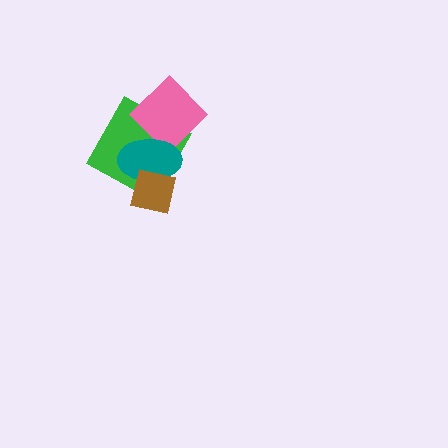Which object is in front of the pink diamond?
The teal ellipse is in front of the pink diamond.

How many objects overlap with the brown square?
2 objects overlap with the brown square.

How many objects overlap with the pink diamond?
2 objects overlap with the pink diamond.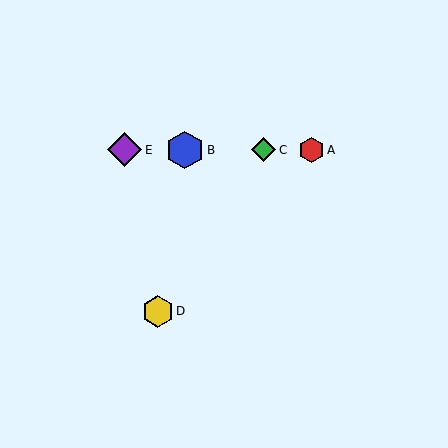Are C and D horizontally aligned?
No, C is at y≈150 and D is at y≈311.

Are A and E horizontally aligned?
Yes, both are at y≈150.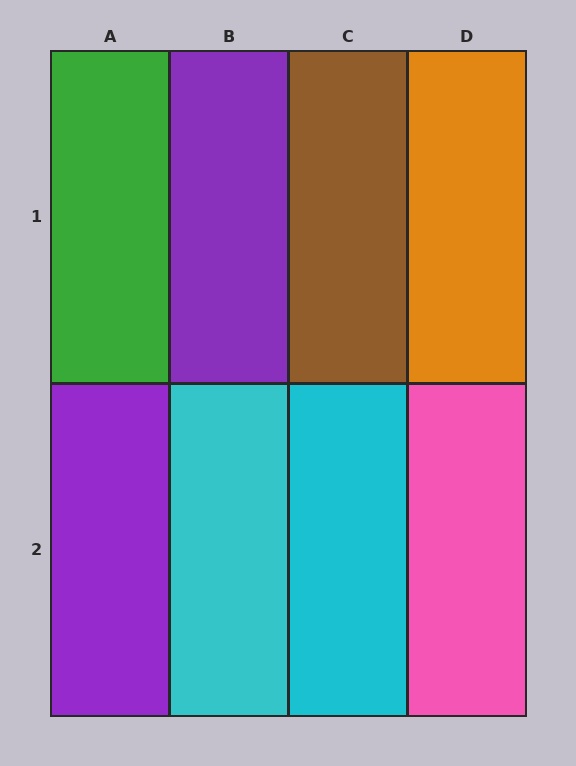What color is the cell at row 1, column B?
Purple.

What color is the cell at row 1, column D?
Orange.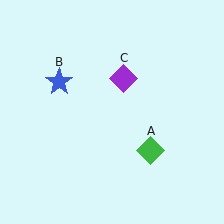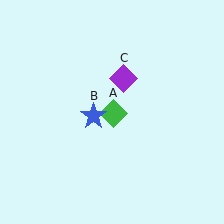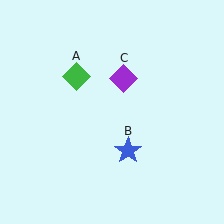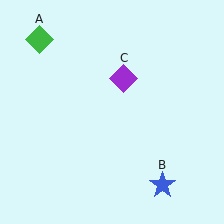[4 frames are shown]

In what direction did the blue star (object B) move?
The blue star (object B) moved down and to the right.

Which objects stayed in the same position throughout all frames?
Purple diamond (object C) remained stationary.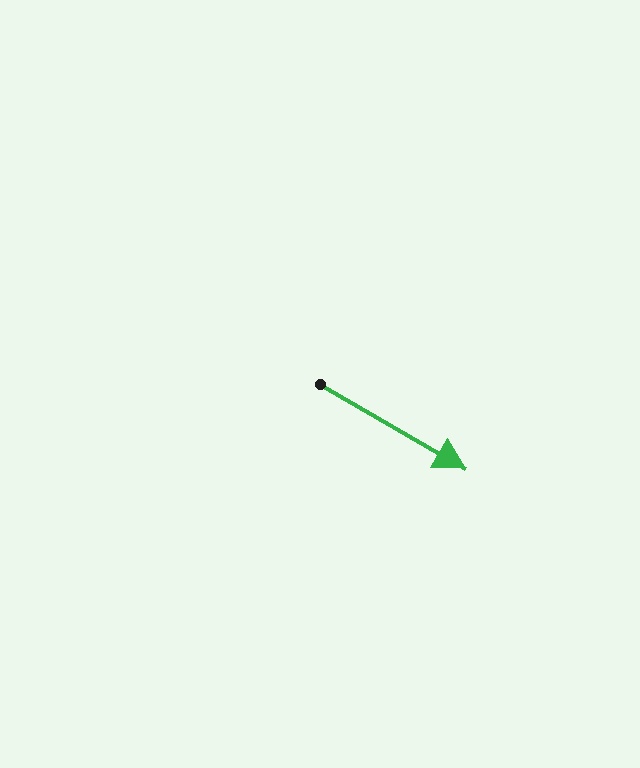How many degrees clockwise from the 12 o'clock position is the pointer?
Approximately 120 degrees.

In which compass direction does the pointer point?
Southeast.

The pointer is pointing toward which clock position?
Roughly 4 o'clock.